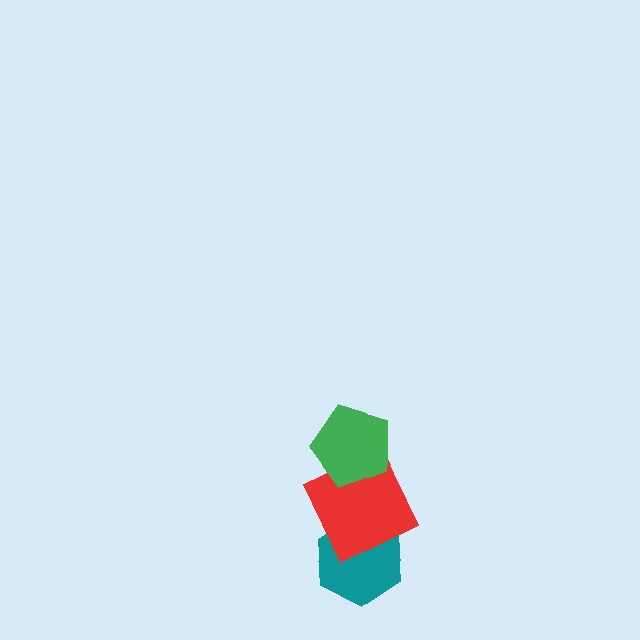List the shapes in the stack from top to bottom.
From top to bottom: the green pentagon, the red square, the teal hexagon.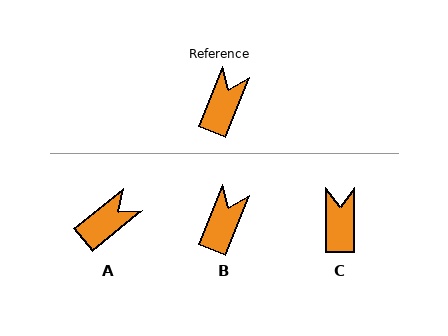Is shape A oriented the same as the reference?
No, it is off by about 29 degrees.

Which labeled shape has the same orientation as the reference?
B.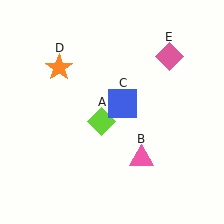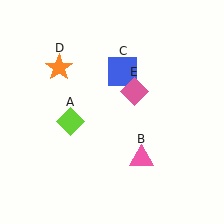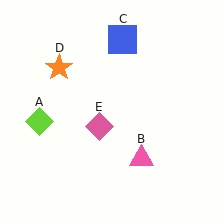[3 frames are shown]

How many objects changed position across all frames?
3 objects changed position: lime diamond (object A), blue square (object C), pink diamond (object E).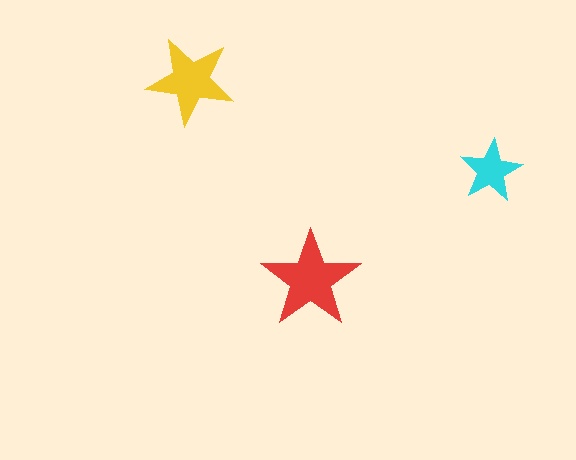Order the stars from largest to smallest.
the red one, the yellow one, the cyan one.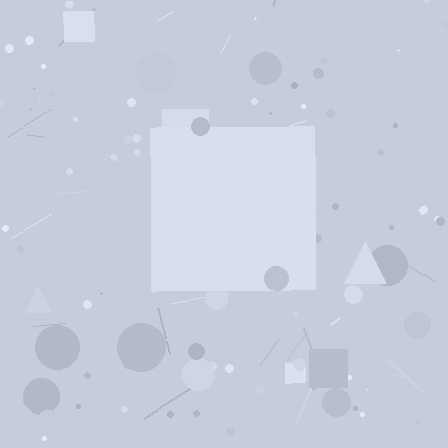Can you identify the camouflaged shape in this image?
The camouflaged shape is a square.